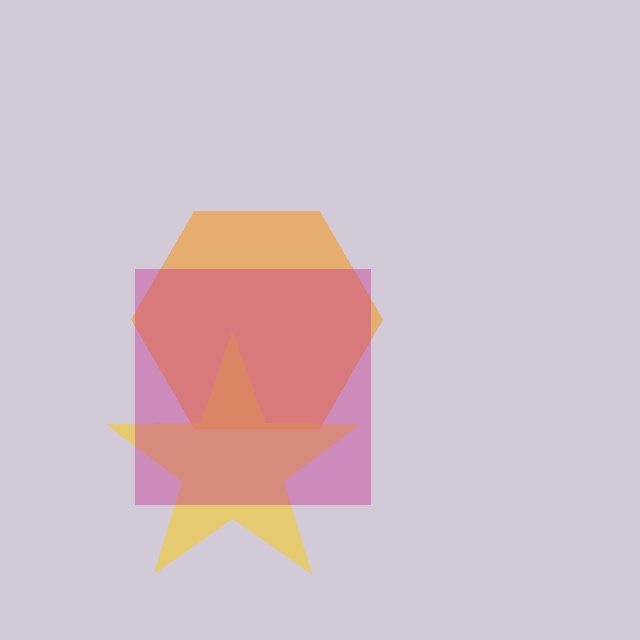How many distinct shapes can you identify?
There are 3 distinct shapes: an orange hexagon, a yellow star, a magenta square.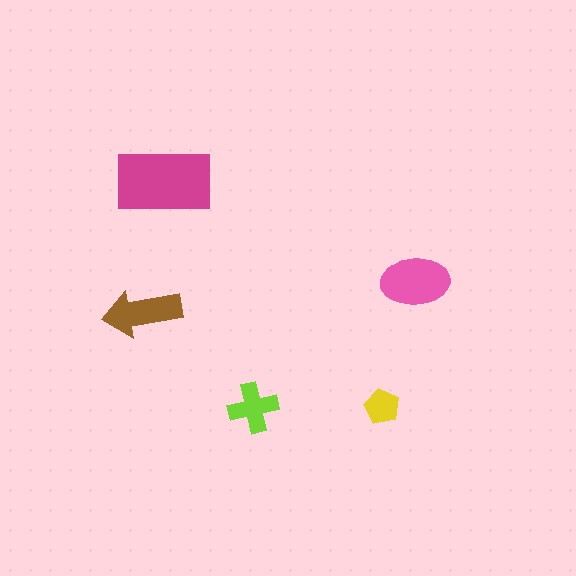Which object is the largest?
The magenta rectangle.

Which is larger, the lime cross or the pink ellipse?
The pink ellipse.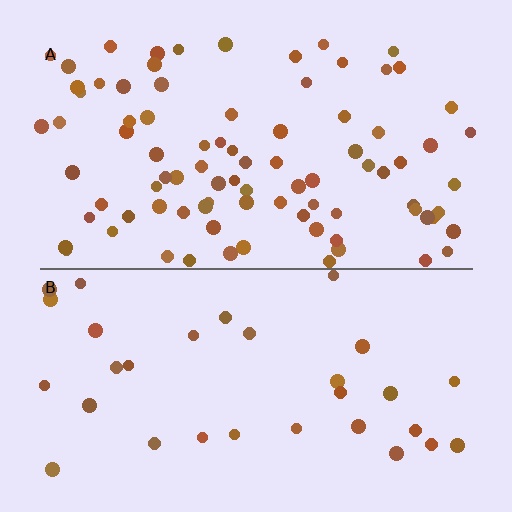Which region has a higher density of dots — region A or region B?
A (the top).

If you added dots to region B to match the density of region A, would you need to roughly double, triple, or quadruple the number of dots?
Approximately triple.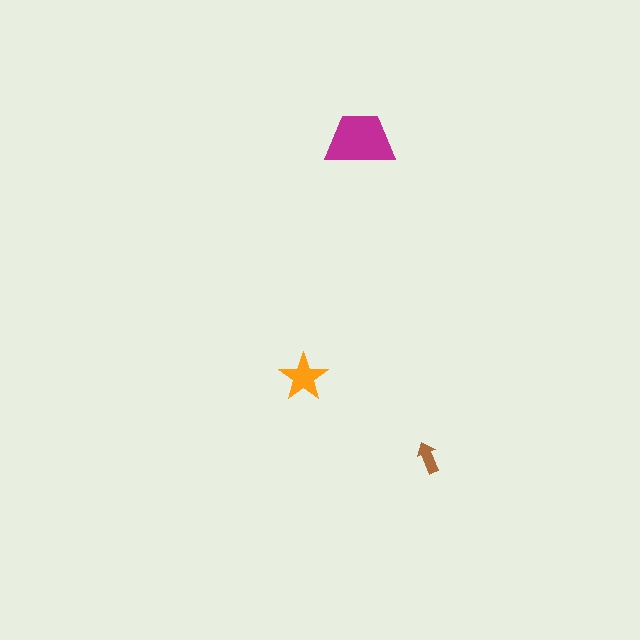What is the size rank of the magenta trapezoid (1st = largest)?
1st.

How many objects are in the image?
There are 3 objects in the image.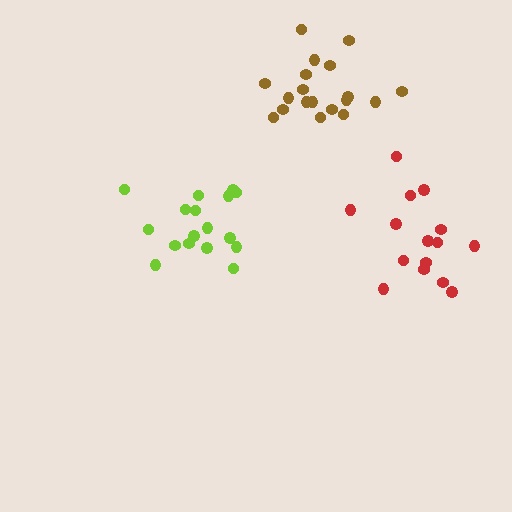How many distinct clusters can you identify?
There are 3 distinct clusters.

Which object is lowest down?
The red cluster is bottommost.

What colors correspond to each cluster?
The clusters are colored: brown, lime, red.